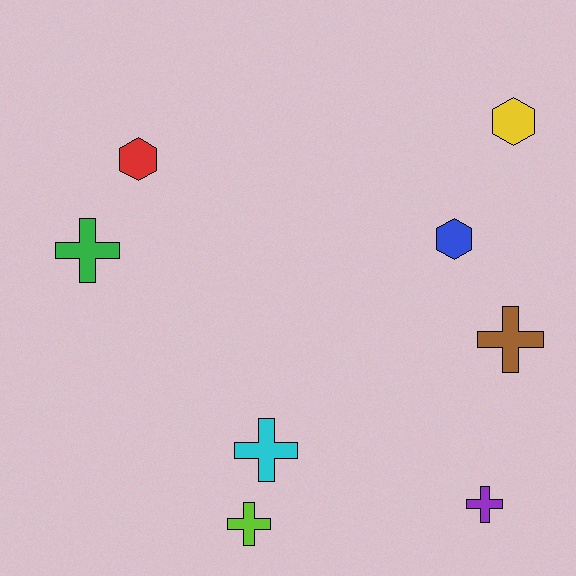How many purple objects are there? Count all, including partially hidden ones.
There is 1 purple object.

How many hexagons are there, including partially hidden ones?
There are 3 hexagons.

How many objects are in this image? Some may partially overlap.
There are 8 objects.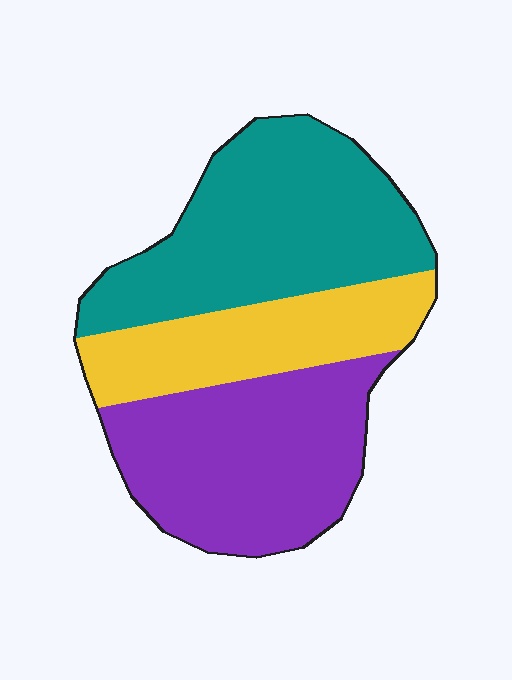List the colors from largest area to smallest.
From largest to smallest: teal, purple, yellow.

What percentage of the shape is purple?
Purple takes up about three eighths (3/8) of the shape.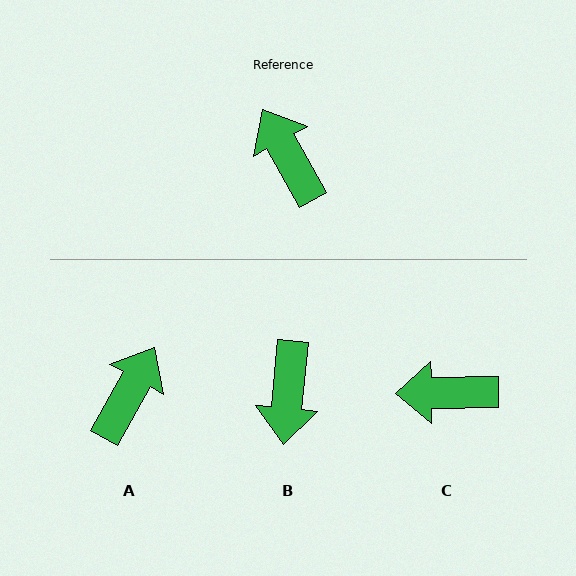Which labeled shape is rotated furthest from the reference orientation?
B, about 145 degrees away.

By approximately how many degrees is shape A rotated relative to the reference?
Approximately 58 degrees clockwise.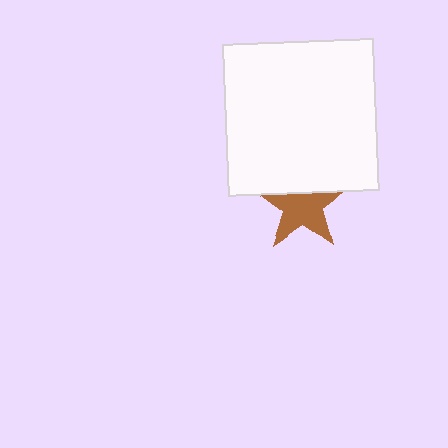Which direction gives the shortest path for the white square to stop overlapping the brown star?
Moving up gives the shortest separation.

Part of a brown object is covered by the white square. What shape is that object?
It is a star.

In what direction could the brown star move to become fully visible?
The brown star could move down. That would shift it out from behind the white square entirely.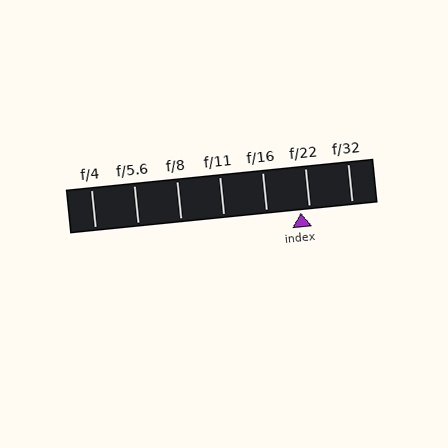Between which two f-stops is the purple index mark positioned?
The index mark is between f/16 and f/22.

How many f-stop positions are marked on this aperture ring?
There are 7 f-stop positions marked.